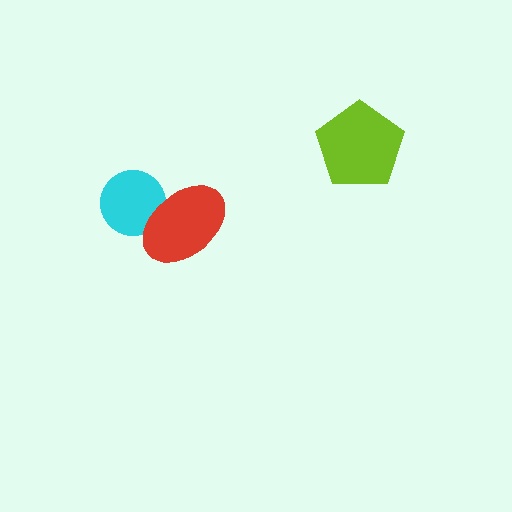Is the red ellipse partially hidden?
No, no other shape covers it.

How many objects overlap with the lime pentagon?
0 objects overlap with the lime pentagon.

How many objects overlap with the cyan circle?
1 object overlaps with the cyan circle.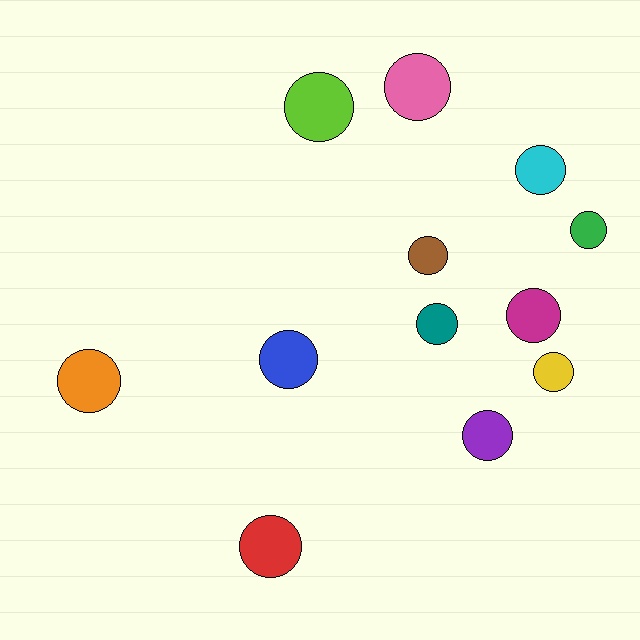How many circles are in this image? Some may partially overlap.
There are 12 circles.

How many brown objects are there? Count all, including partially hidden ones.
There is 1 brown object.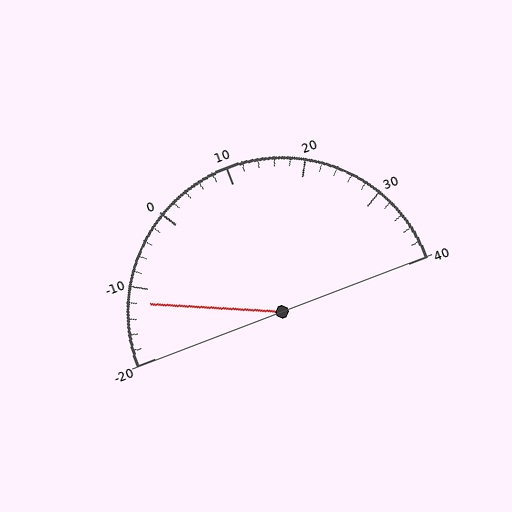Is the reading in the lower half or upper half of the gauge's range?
The reading is in the lower half of the range (-20 to 40).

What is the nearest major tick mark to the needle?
The nearest major tick mark is -10.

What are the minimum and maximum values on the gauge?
The gauge ranges from -20 to 40.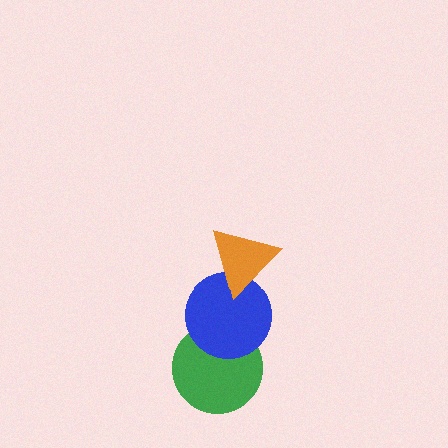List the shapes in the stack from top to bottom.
From top to bottom: the orange triangle, the blue circle, the green circle.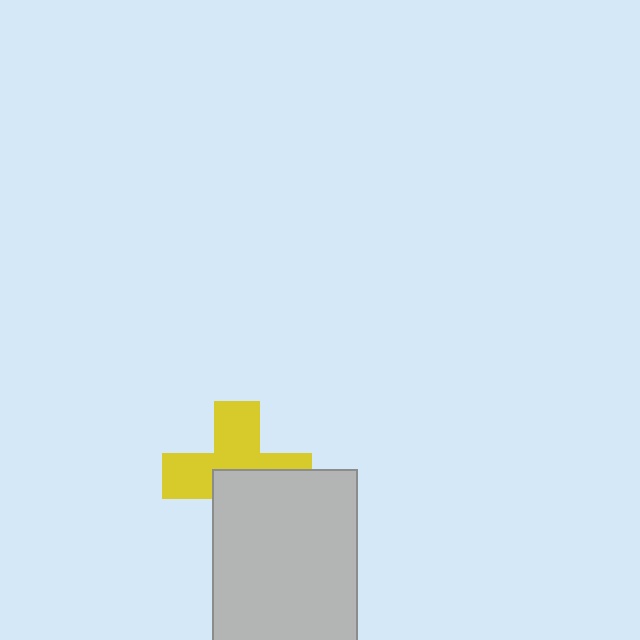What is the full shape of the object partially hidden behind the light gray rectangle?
The partially hidden object is a yellow cross.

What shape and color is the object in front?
The object in front is a light gray rectangle.